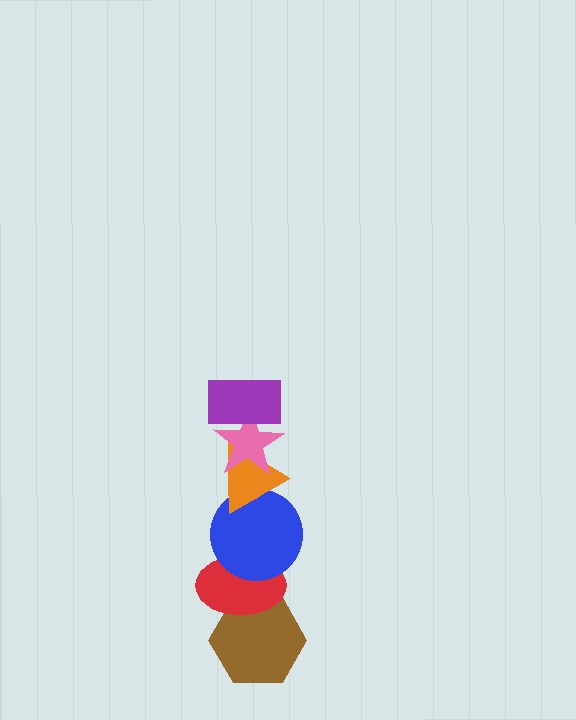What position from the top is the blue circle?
The blue circle is 4th from the top.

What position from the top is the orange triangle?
The orange triangle is 3rd from the top.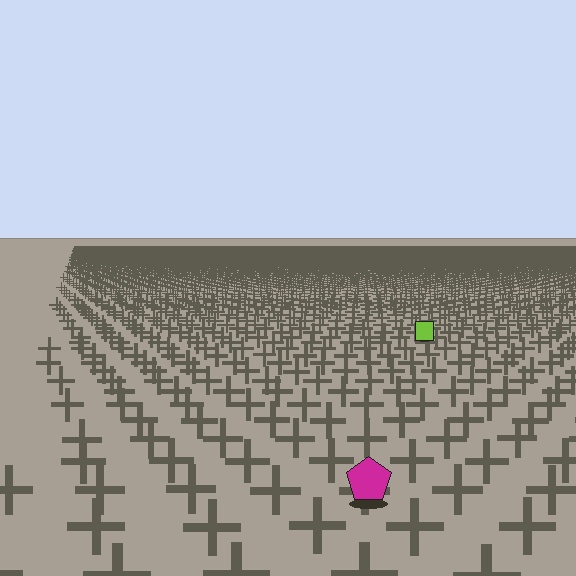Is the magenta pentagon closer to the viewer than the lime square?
Yes. The magenta pentagon is closer — you can tell from the texture gradient: the ground texture is coarser near it.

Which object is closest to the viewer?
The magenta pentagon is closest. The texture marks near it are larger and more spread out.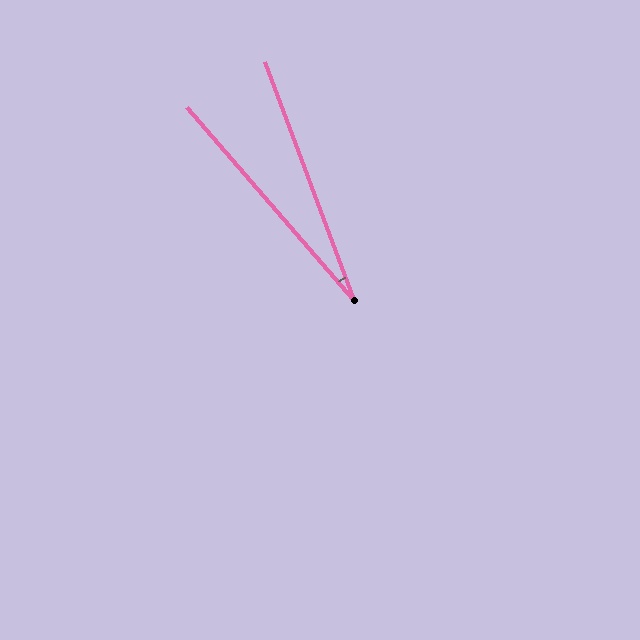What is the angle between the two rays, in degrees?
Approximately 20 degrees.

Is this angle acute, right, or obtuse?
It is acute.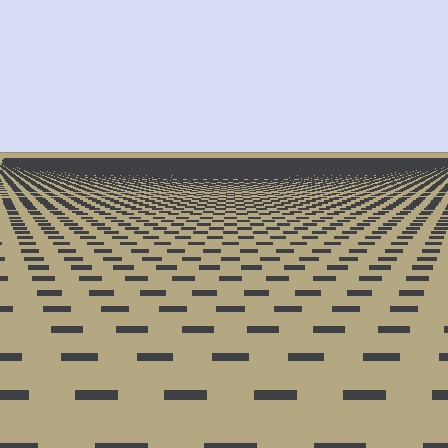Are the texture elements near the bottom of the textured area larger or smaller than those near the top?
Larger. Near the bottom, elements are closer to the viewer and appear at a bigger on-screen size.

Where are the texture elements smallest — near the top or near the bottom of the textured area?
Near the top.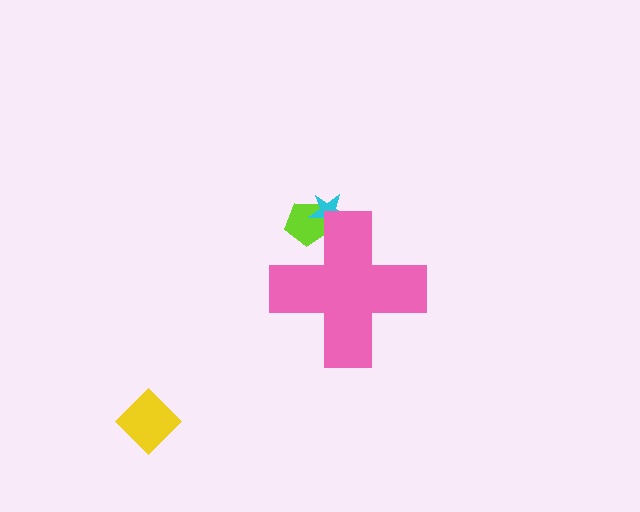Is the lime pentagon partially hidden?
Yes, the lime pentagon is partially hidden behind the pink cross.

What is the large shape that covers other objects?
A pink cross.